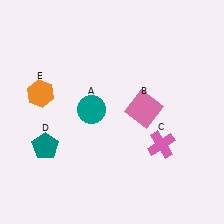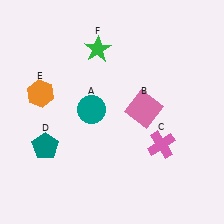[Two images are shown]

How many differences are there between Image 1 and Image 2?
There is 1 difference between the two images.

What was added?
A green star (F) was added in Image 2.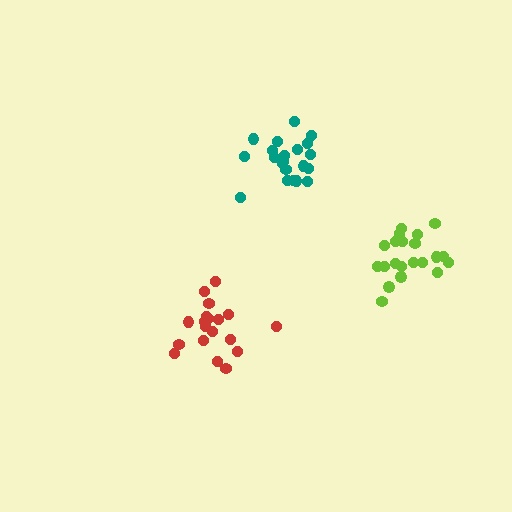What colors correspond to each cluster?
The clusters are colored: teal, red, lime.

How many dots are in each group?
Group 1: 21 dots, Group 2: 19 dots, Group 3: 21 dots (61 total).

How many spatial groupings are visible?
There are 3 spatial groupings.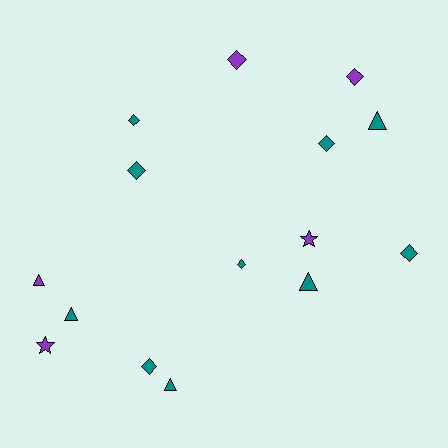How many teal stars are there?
There are no teal stars.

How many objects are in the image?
There are 15 objects.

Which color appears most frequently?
Teal, with 10 objects.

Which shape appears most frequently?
Diamond, with 8 objects.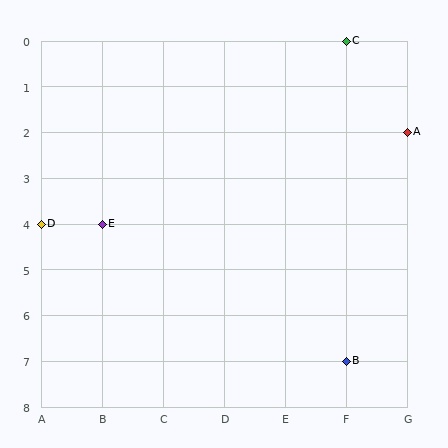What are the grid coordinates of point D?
Point D is at grid coordinates (A, 4).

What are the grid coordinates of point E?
Point E is at grid coordinates (B, 4).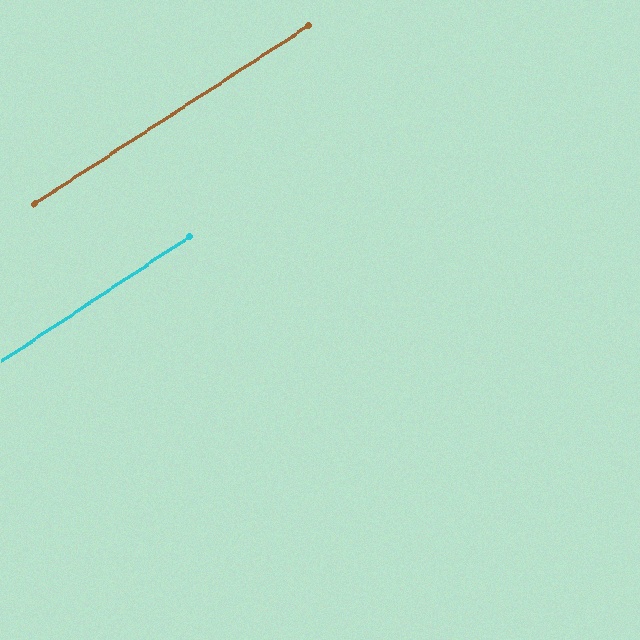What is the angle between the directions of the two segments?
Approximately 1 degree.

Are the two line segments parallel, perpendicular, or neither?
Parallel — their directions differ by only 0.5°.